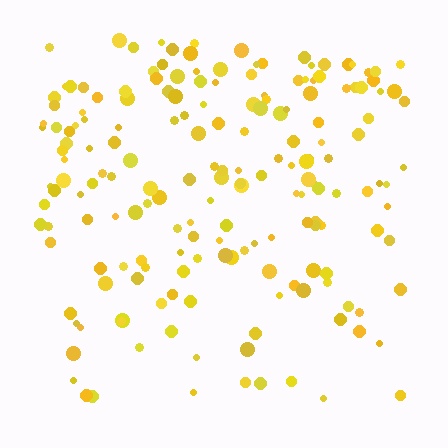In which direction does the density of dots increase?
From bottom to top, with the top side densest.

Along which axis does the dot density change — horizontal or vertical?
Vertical.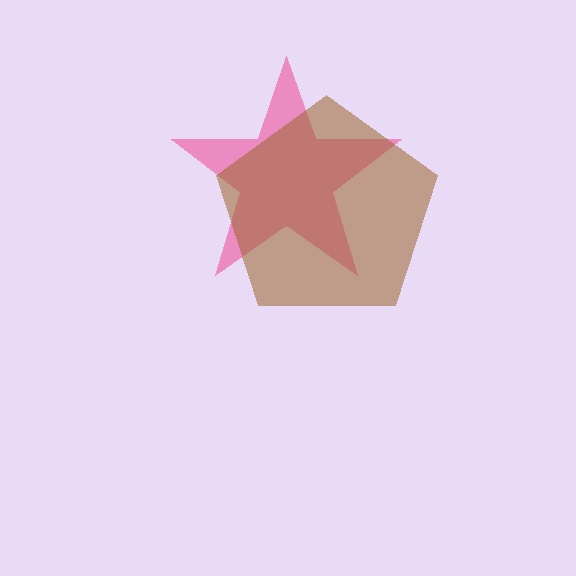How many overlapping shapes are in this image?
There are 2 overlapping shapes in the image.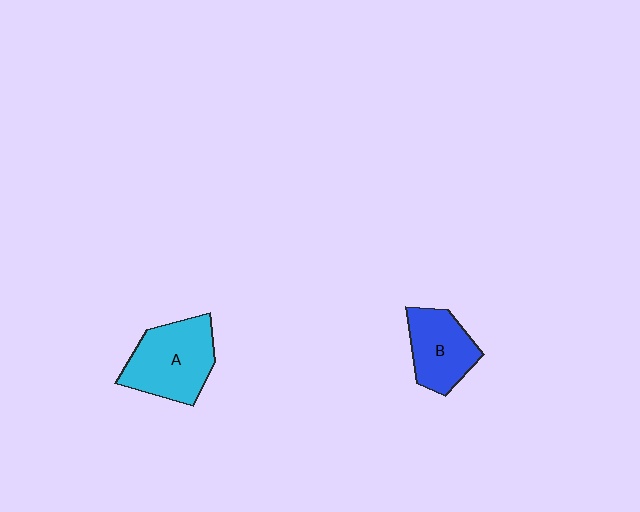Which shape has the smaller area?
Shape B (blue).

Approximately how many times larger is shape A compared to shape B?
Approximately 1.3 times.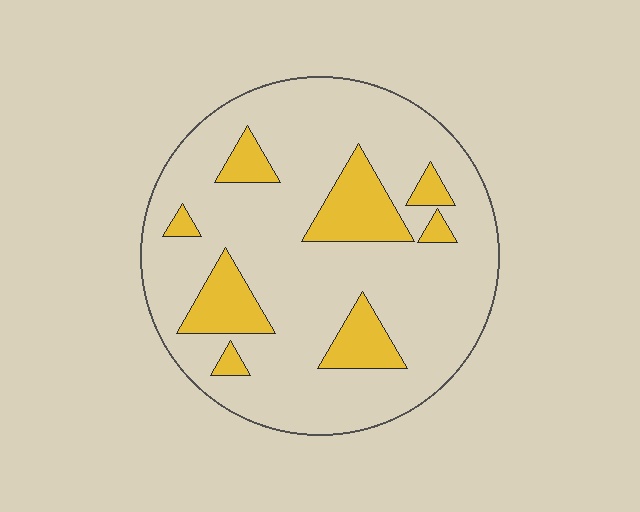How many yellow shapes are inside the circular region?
8.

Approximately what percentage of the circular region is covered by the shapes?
Approximately 20%.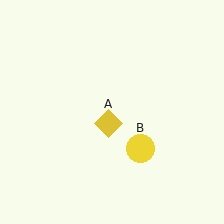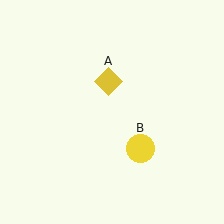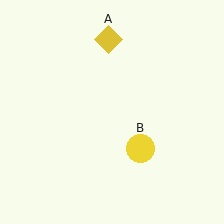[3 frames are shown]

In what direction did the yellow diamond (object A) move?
The yellow diamond (object A) moved up.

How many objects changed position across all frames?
1 object changed position: yellow diamond (object A).